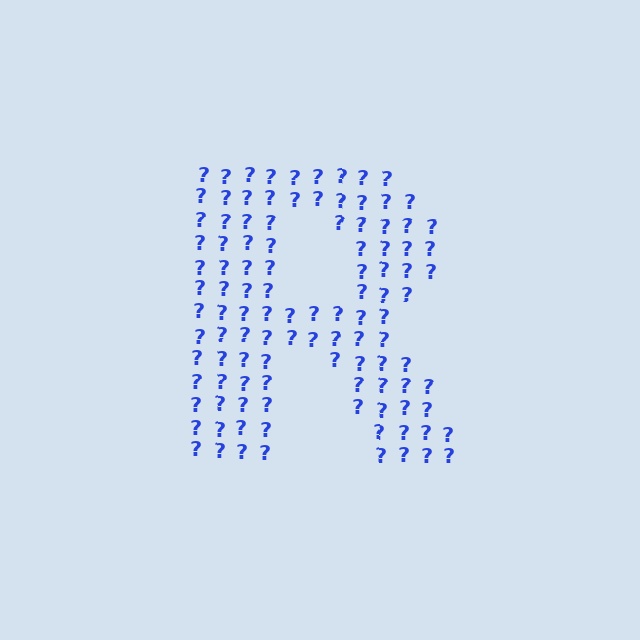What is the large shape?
The large shape is the letter R.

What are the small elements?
The small elements are question marks.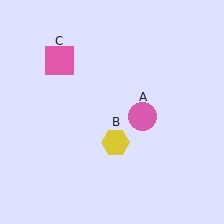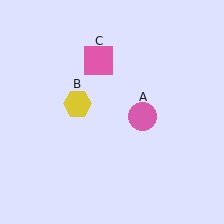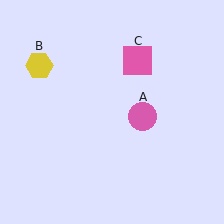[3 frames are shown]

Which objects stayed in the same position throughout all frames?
Pink circle (object A) remained stationary.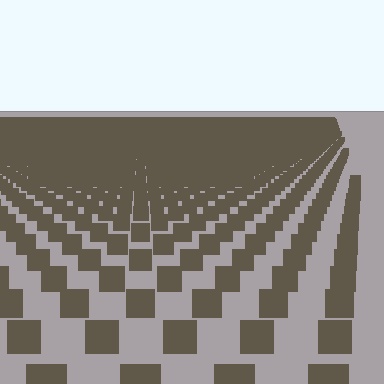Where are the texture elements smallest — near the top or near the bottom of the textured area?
Near the top.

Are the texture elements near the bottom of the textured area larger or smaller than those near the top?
Larger. Near the bottom, elements are closer to the viewer and appear at a bigger on-screen size.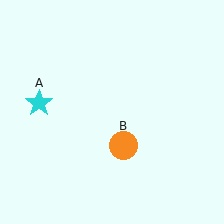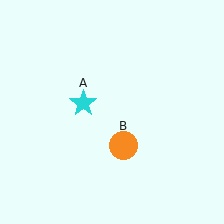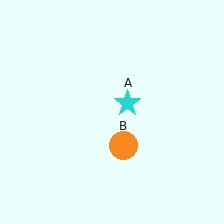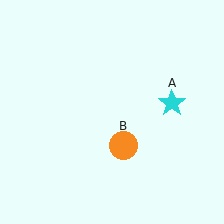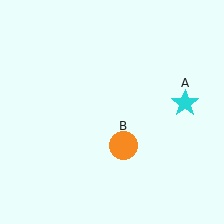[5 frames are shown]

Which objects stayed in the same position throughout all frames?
Orange circle (object B) remained stationary.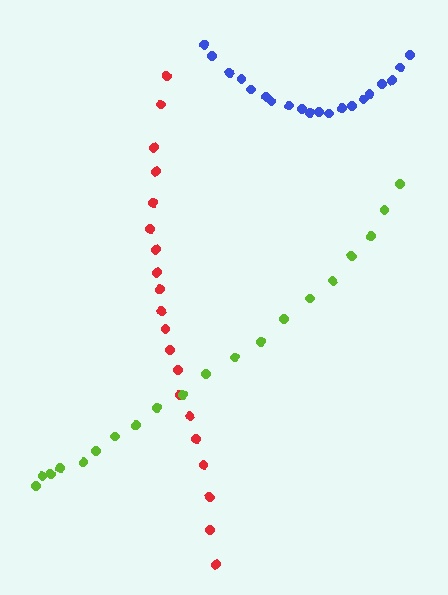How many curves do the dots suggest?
There are 3 distinct paths.